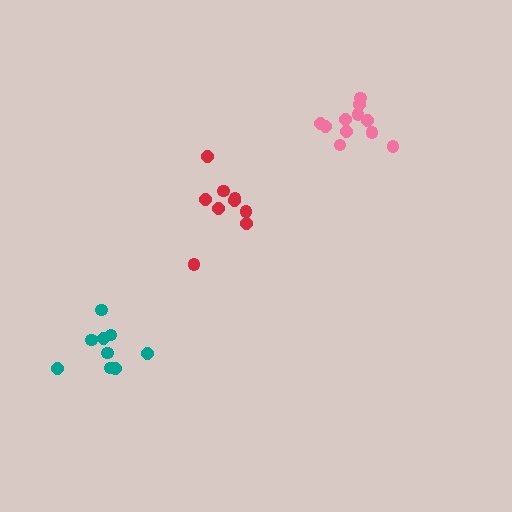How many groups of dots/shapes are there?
There are 3 groups.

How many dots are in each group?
Group 1: 9 dots, Group 2: 10 dots, Group 3: 11 dots (30 total).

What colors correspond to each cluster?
The clusters are colored: teal, red, pink.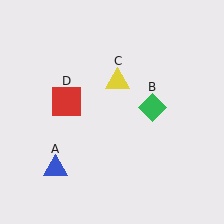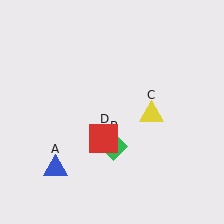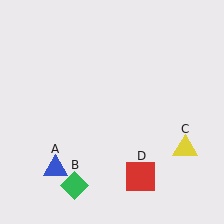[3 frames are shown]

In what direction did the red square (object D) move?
The red square (object D) moved down and to the right.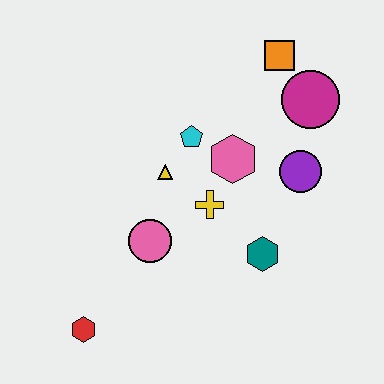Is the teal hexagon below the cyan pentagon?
Yes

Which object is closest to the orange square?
The magenta circle is closest to the orange square.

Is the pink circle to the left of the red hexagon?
No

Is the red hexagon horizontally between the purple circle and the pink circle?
No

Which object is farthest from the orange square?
The red hexagon is farthest from the orange square.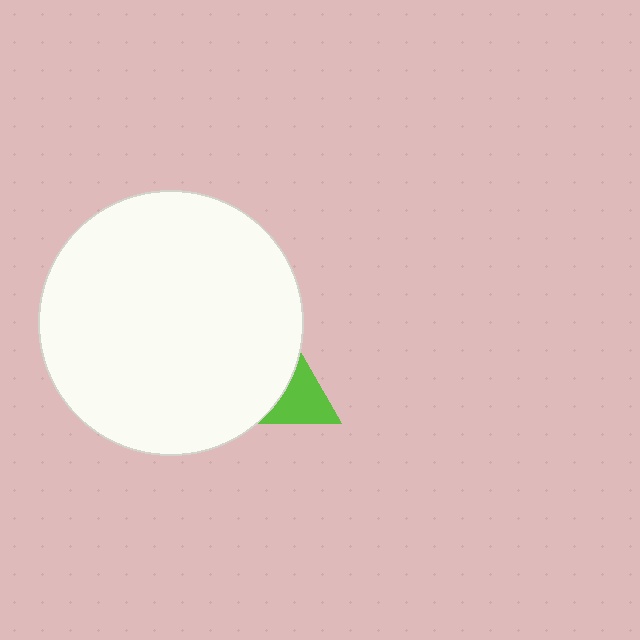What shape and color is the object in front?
The object in front is a white circle.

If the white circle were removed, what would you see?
You would see the complete lime triangle.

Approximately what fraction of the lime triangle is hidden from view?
Roughly 66% of the lime triangle is hidden behind the white circle.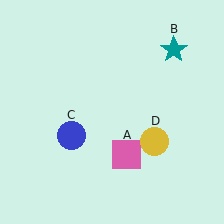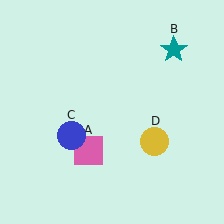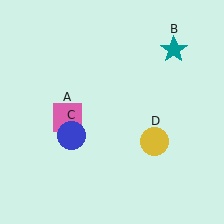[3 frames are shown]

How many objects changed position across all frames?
1 object changed position: pink square (object A).